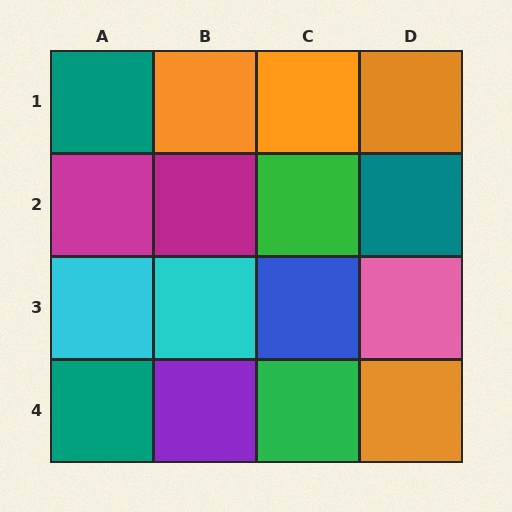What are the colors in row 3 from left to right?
Cyan, cyan, blue, pink.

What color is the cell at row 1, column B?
Orange.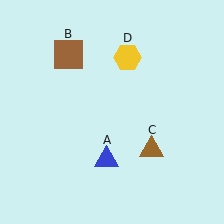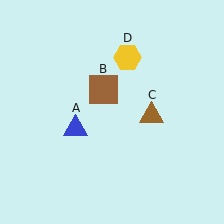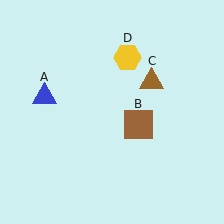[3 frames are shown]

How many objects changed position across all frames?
3 objects changed position: blue triangle (object A), brown square (object B), brown triangle (object C).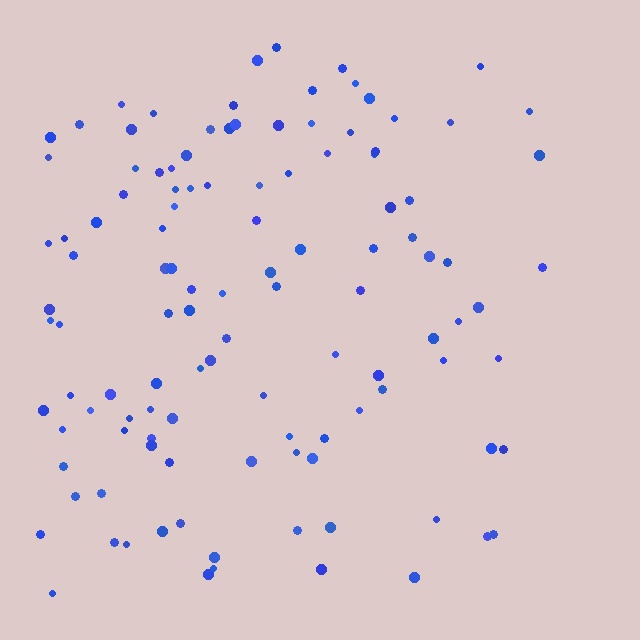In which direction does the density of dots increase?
From right to left, with the left side densest.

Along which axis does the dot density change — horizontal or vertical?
Horizontal.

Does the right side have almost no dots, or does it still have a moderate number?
Still a moderate number, just noticeably fewer than the left.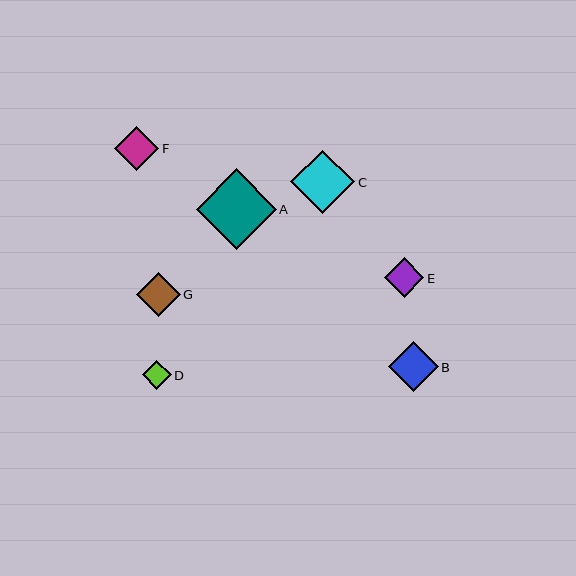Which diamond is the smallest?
Diamond D is the smallest with a size of approximately 29 pixels.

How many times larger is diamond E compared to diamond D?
Diamond E is approximately 1.4 times the size of diamond D.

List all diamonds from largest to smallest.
From largest to smallest: A, C, B, F, G, E, D.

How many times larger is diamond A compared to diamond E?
Diamond A is approximately 2.0 times the size of diamond E.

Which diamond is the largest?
Diamond A is the largest with a size of approximately 80 pixels.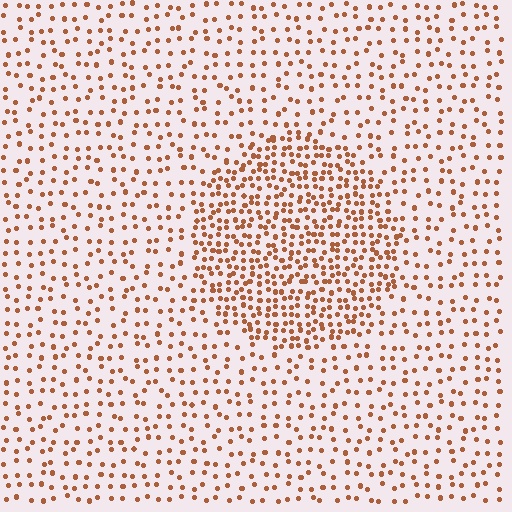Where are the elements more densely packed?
The elements are more densely packed inside the circle boundary.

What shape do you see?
I see a circle.